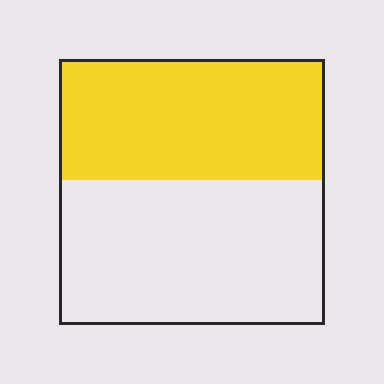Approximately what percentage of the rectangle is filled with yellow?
Approximately 45%.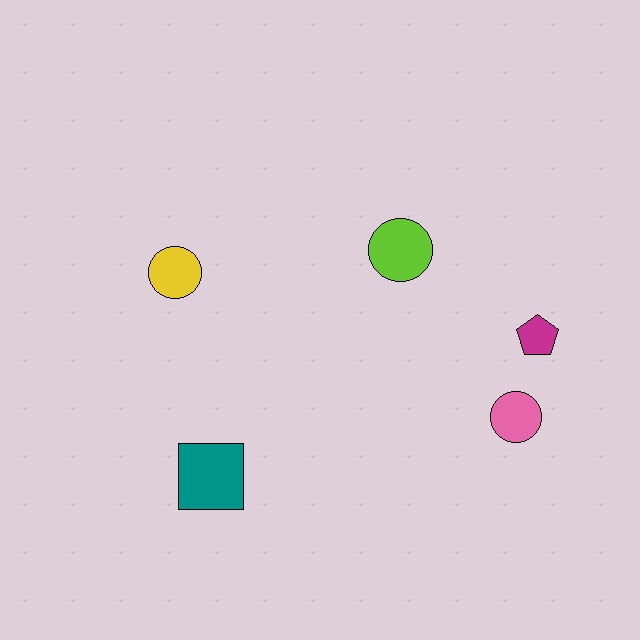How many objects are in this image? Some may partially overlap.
There are 5 objects.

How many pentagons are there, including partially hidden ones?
There is 1 pentagon.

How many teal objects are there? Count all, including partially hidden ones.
There is 1 teal object.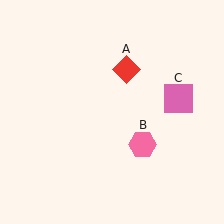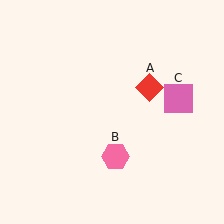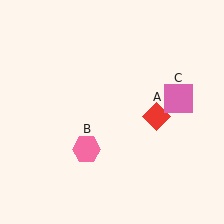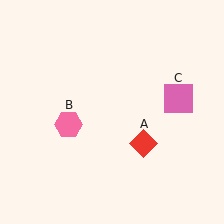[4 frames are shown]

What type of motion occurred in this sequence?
The red diamond (object A), pink hexagon (object B) rotated clockwise around the center of the scene.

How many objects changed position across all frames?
2 objects changed position: red diamond (object A), pink hexagon (object B).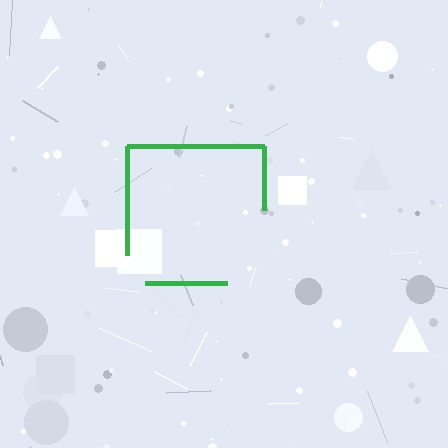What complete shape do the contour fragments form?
The contour fragments form a square.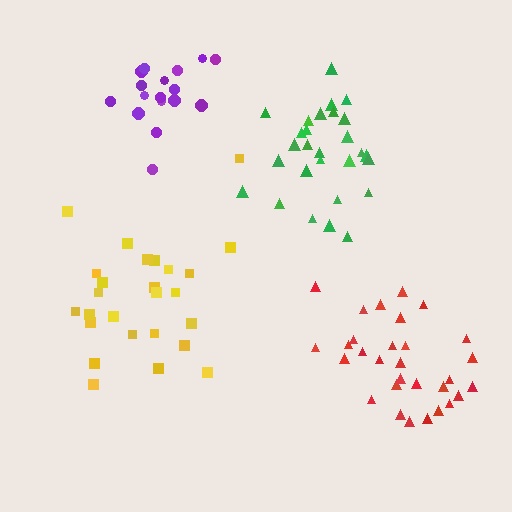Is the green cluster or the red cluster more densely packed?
Green.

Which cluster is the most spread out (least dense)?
Yellow.